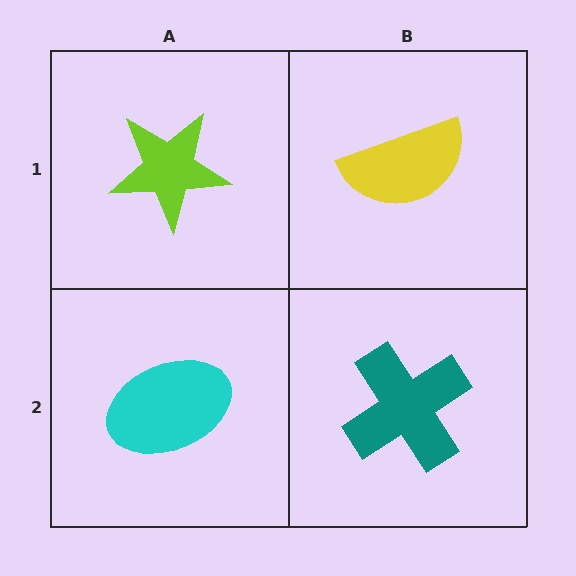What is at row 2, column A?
A cyan ellipse.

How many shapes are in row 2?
2 shapes.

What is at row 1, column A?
A lime star.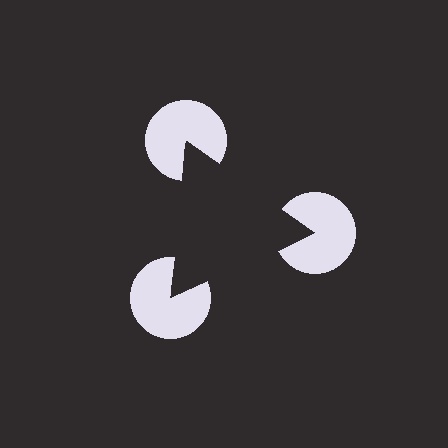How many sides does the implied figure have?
3 sides.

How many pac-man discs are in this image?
There are 3 — one at each vertex of the illusory triangle.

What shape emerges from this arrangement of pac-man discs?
An illusory triangle — its edges are inferred from the aligned wedge cuts in the pac-man discs, not physically drawn.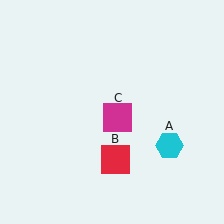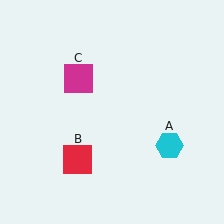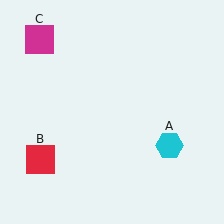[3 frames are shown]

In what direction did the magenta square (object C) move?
The magenta square (object C) moved up and to the left.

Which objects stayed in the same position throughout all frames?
Cyan hexagon (object A) remained stationary.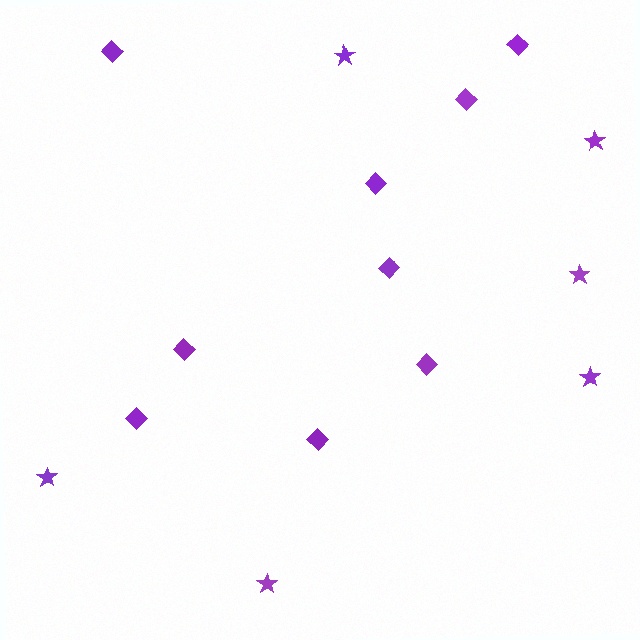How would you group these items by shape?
There are 2 groups: one group of stars (6) and one group of diamonds (9).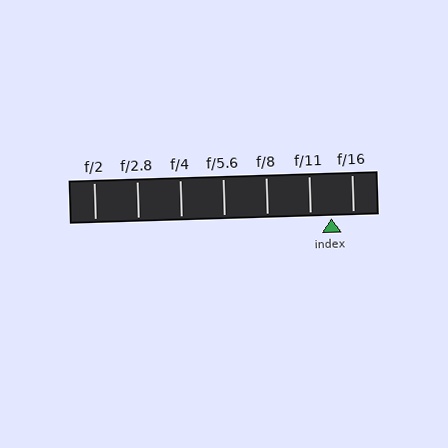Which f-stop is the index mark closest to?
The index mark is closest to f/16.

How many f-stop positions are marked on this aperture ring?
There are 7 f-stop positions marked.